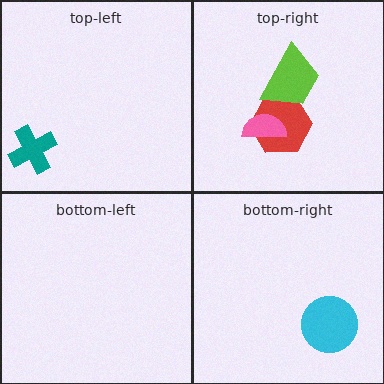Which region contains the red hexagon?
The top-right region.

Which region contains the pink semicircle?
The top-right region.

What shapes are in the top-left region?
The teal cross.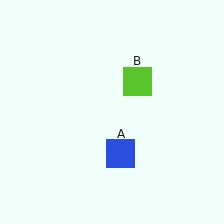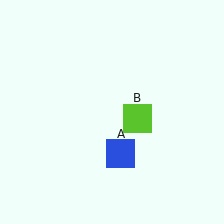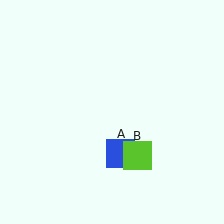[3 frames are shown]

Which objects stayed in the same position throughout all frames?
Blue square (object A) remained stationary.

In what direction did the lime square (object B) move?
The lime square (object B) moved down.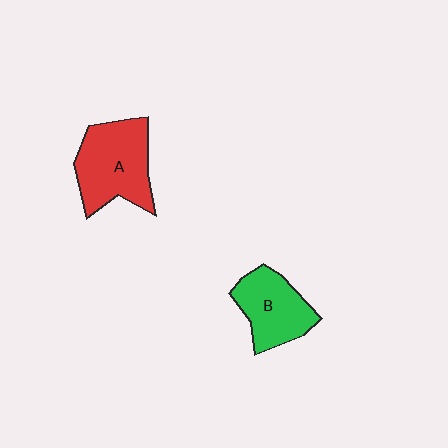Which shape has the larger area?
Shape A (red).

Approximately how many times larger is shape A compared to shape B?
Approximately 1.3 times.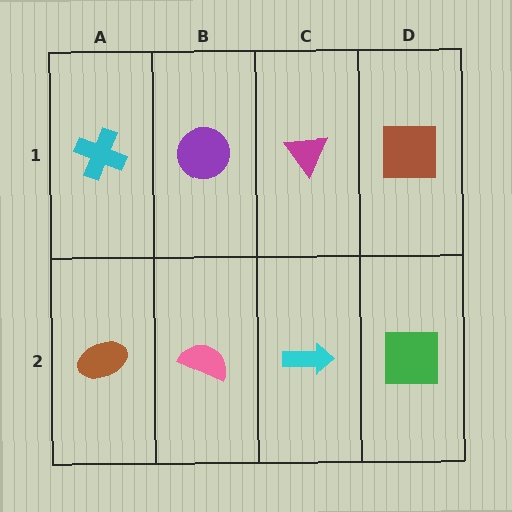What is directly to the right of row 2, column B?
A cyan arrow.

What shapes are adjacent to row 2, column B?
A purple circle (row 1, column B), a brown ellipse (row 2, column A), a cyan arrow (row 2, column C).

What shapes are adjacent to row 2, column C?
A magenta triangle (row 1, column C), a pink semicircle (row 2, column B), a green square (row 2, column D).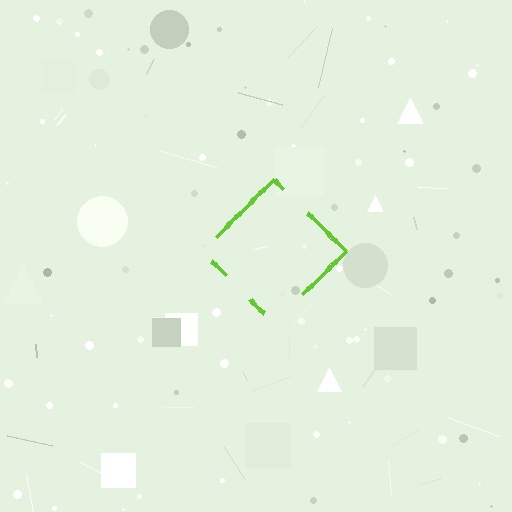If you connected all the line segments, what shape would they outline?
They would outline a diamond.